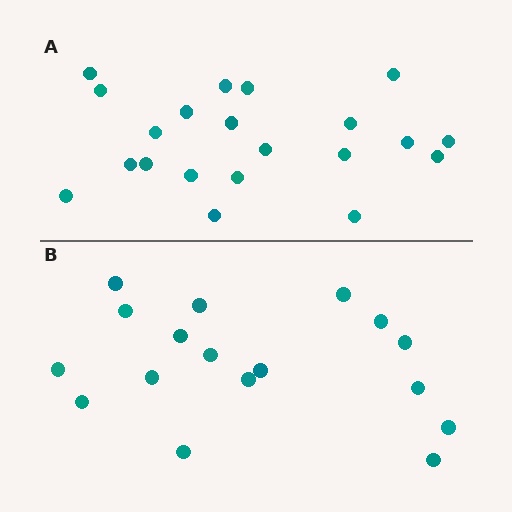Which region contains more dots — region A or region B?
Region A (the top region) has more dots.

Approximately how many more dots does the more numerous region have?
Region A has about 4 more dots than region B.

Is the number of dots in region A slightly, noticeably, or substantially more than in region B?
Region A has only slightly more — the two regions are fairly close. The ratio is roughly 1.2 to 1.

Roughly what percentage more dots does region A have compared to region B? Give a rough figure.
About 25% more.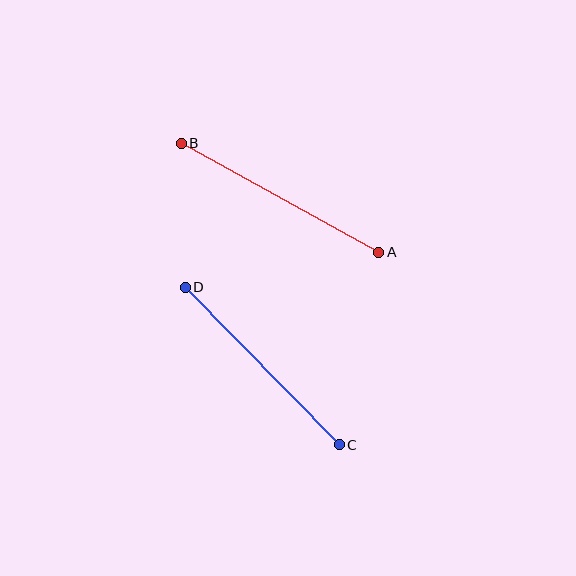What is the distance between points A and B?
The distance is approximately 226 pixels.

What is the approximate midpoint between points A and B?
The midpoint is at approximately (280, 198) pixels.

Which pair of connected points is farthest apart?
Points A and B are farthest apart.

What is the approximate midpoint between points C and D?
The midpoint is at approximately (262, 366) pixels.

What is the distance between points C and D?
The distance is approximately 220 pixels.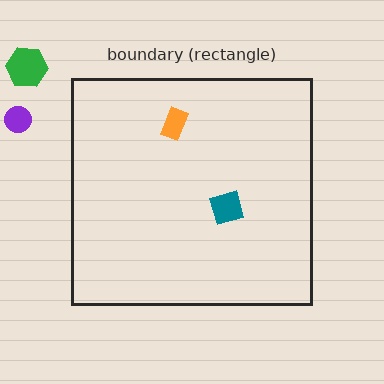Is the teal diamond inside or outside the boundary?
Inside.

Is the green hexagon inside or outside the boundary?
Outside.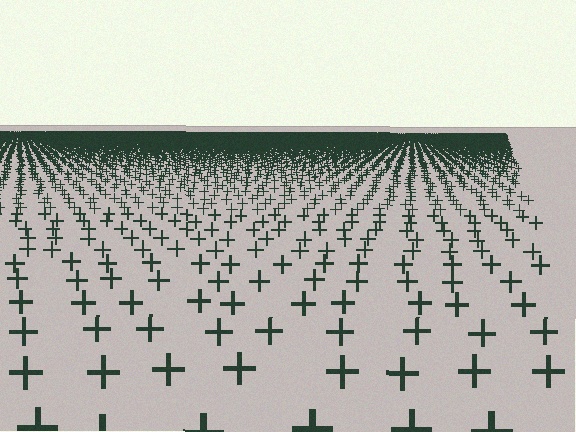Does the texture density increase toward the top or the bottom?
Density increases toward the top.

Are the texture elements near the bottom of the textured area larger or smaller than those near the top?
Larger. Near the bottom, elements are closer to the viewer and appear at a bigger on-screen size.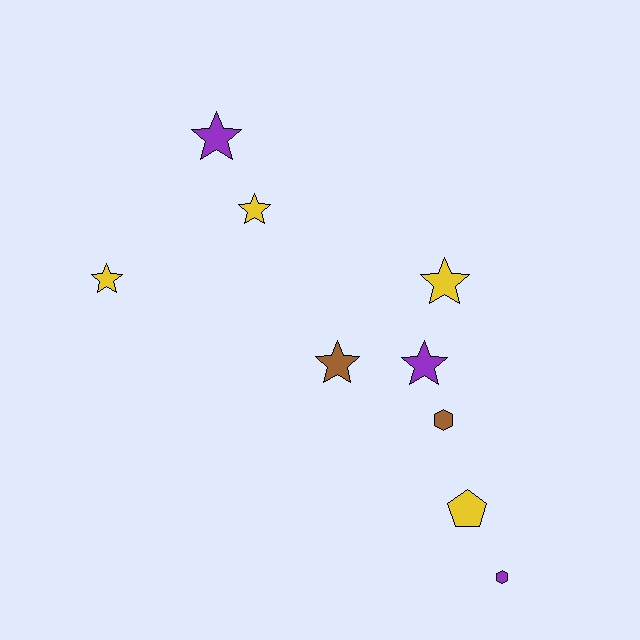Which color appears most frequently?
Yellow, with 4 objects.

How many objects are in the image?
There are 9 objects.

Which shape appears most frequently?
Star, with 6 objects.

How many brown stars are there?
There is 1 brown star.